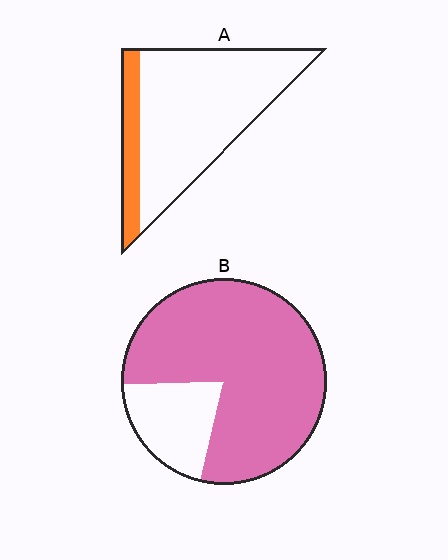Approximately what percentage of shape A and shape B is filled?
A is approximately 20% and B is approximately 80%.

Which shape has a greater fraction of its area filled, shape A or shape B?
Shape B.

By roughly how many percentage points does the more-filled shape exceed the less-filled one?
By roughly 60 percentage points (B over A).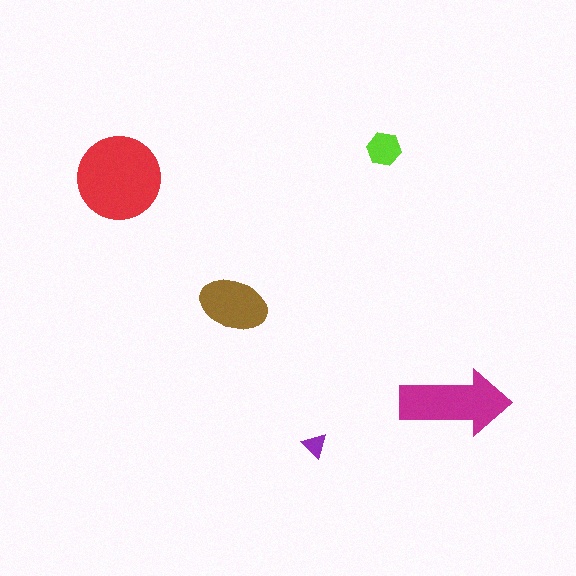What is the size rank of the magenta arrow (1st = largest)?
2nd.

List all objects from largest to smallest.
The red circle, the magenta arrow, the brown ellipse, the lime hexagon, the purple triangle.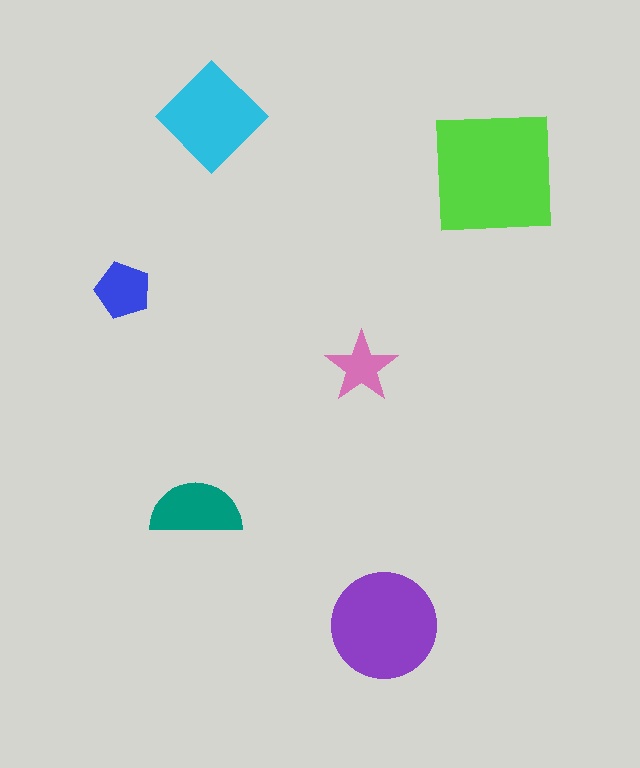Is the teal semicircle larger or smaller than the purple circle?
Smaller.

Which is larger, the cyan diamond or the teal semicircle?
The cyan diamond.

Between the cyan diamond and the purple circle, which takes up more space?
The purple circle.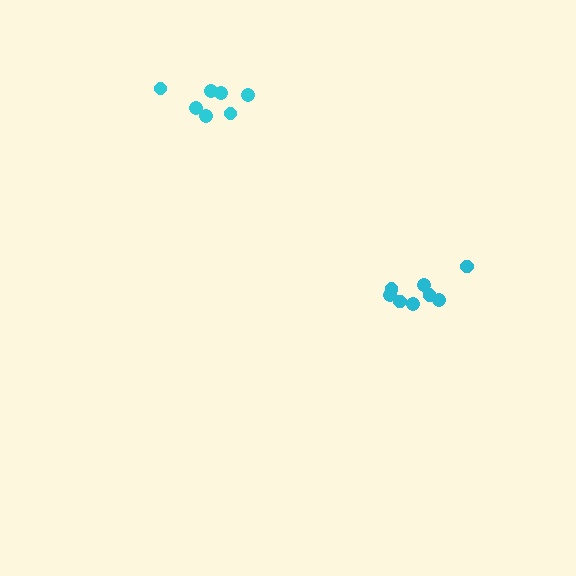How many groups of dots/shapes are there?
There are 2 groups.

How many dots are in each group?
Group 1: 8 dots, Group 2: 7 dots (15 total).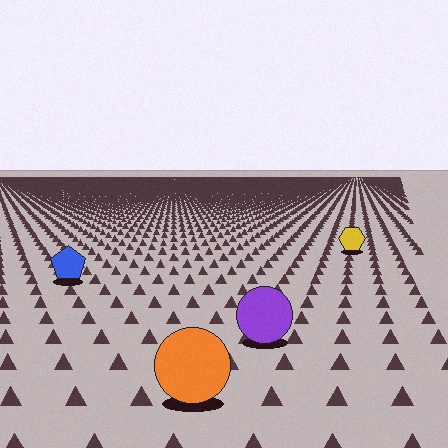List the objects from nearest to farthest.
From nearest to farthest: the orange circle, the purple circle, the blue pentagon, the yellow hexagon.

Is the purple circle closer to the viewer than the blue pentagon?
Yes. The purple circle is closer — you can tell from the texture gradient: the ground texture is coarser near it.